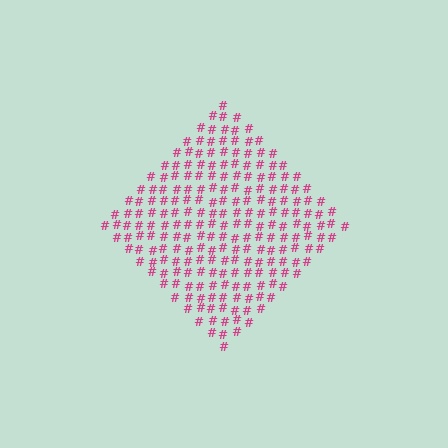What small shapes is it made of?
It is made of small hash symbols.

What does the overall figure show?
The overall figure shows a diamond.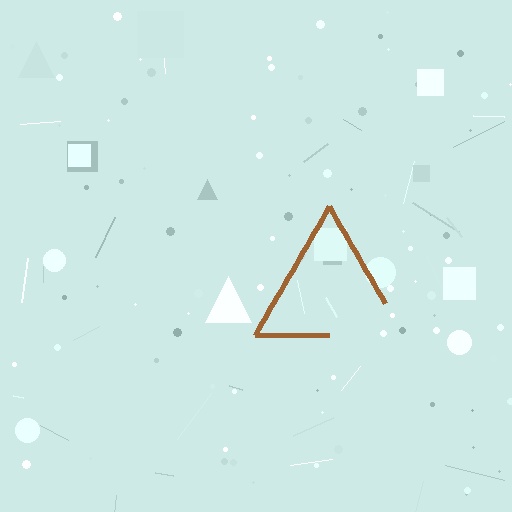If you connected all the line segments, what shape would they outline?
They would outline a triangle.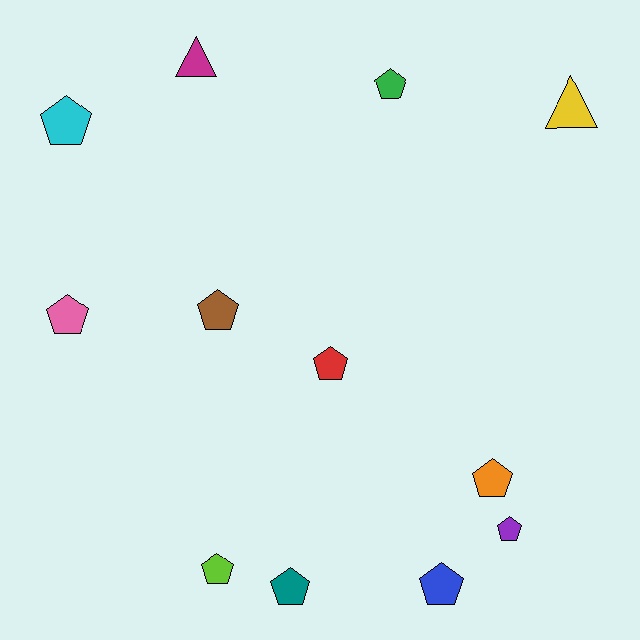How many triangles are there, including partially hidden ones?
There are 2 triangles.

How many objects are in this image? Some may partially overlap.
There are 12 objects.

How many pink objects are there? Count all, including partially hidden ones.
There is 1 pink object.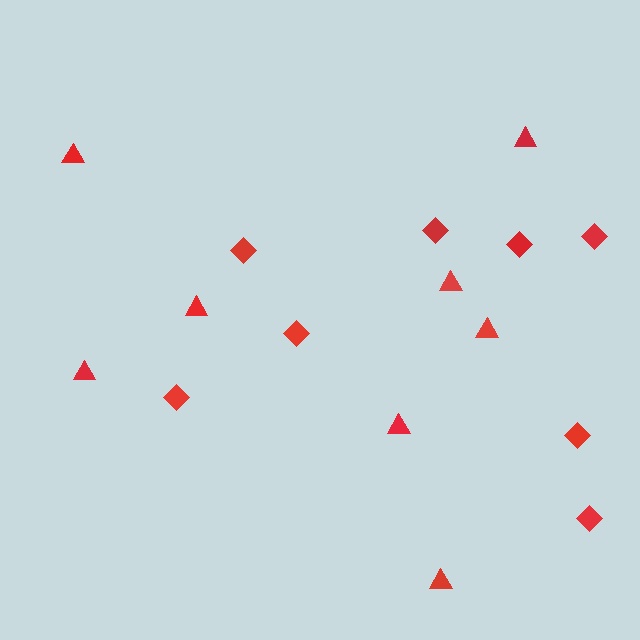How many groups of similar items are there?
There are 2 groups: one group of diamonds (8) and one group of triangles (8).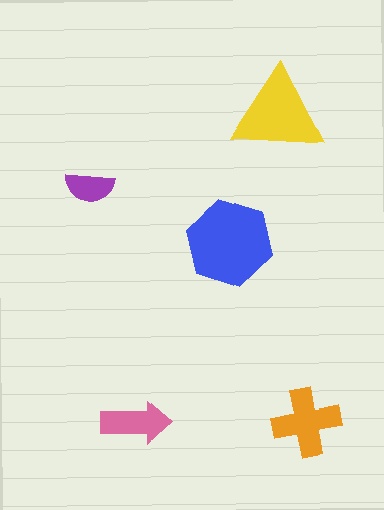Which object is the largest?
The blue hexagon.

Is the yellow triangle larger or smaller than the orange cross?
Larger.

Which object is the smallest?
The purple semicircle.